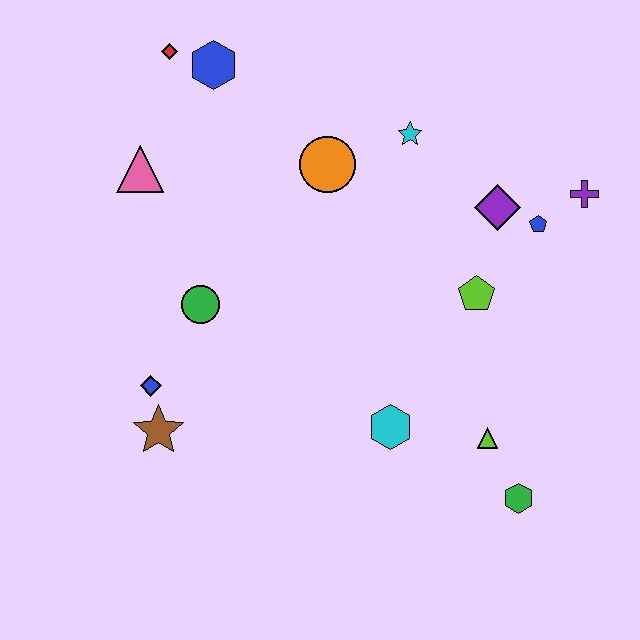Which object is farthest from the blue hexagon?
The green hexagon is farthest from the blue hexagon.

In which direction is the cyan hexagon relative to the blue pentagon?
The cyan hexagon is below the blue pentagon.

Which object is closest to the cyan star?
The orange circle is closest to the cyan star.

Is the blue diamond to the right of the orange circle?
No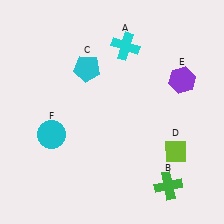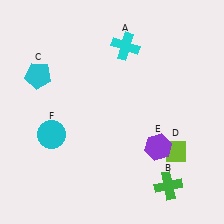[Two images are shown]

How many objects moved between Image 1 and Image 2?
2 objects moved between the two images.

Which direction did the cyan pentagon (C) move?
The cyan pentagon (C) moved left.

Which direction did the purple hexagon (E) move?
The purple hexagon (E) moved down.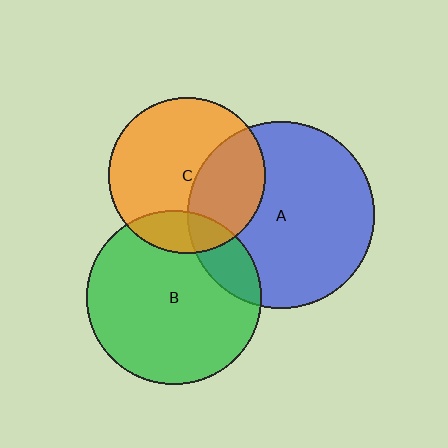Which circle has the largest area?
Circle A (blue).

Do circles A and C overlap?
Yes.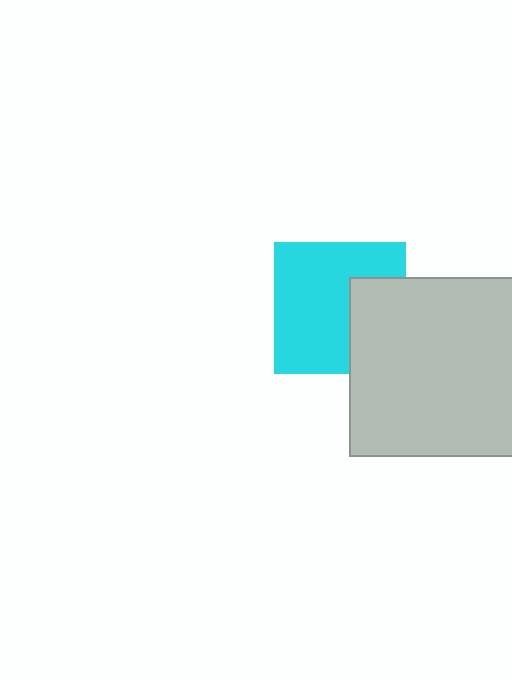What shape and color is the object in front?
The object in front is a light gray rectangle.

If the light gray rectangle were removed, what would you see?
You would see the complete cyan square.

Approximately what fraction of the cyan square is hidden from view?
Roughly 31% of the cyan square is hidden behind the light gray rectangle.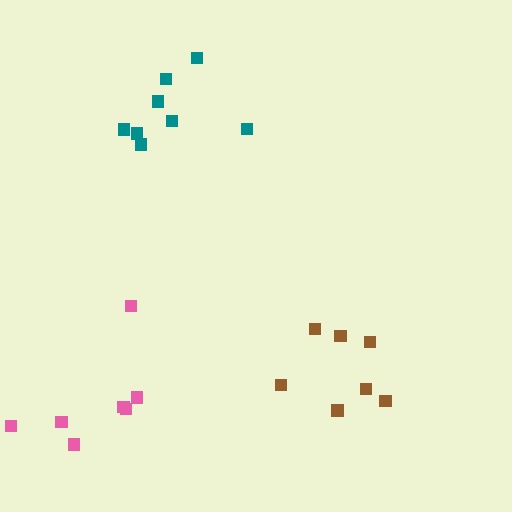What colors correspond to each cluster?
The clusters are colored: brown, teal, pink.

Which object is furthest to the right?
The brown cluster is rightmost.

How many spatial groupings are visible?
There are 3 spatial groupings.